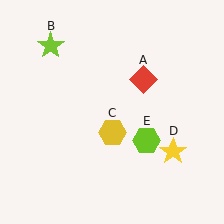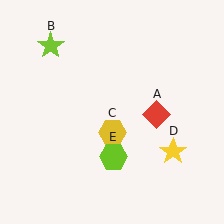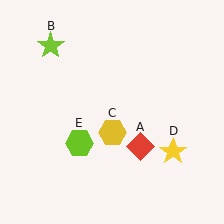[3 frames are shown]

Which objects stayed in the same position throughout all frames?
Lime star (object B) and yellow hexagon (object C) and yellow star (object D) remained stationary.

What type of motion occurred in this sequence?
The red diamond (object A), lime hexagon (object E) rotated clockwise around the center of the scene.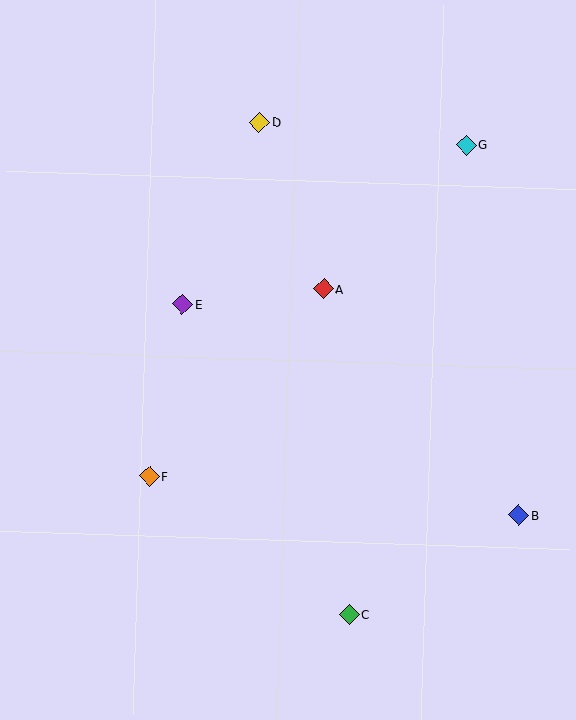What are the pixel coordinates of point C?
Point C is at (349, 615).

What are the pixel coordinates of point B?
Point B is at (519, 515).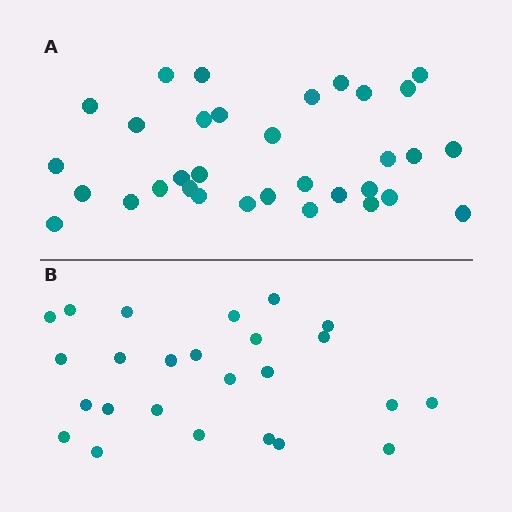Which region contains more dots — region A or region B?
Region A (the top region) has more dots.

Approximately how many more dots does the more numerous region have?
Region A has roughly 8 or so more dots than region B.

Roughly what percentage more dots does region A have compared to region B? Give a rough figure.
About 30% more.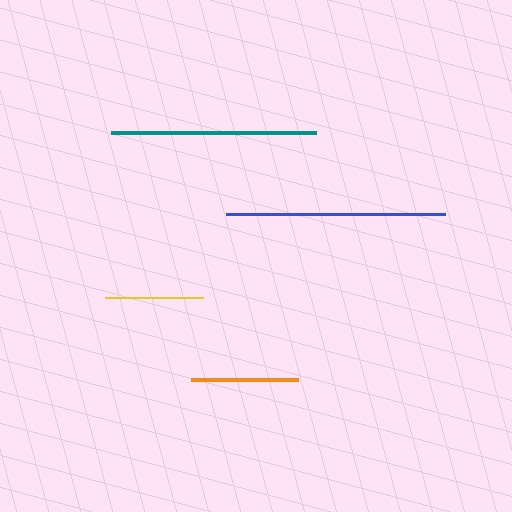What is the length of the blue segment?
The blue segment is approximately 219 pixels long.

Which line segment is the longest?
The blue line is the longest at approximately 219 pixels.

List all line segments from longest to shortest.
From longest to shortest: blue, teal, orange, yellow.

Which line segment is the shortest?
The yellow line is the shortest at approximately 99 pixels.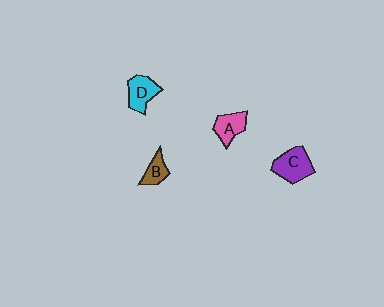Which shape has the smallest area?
Shape B (brown).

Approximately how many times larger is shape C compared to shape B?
Approximately 1.8 times.